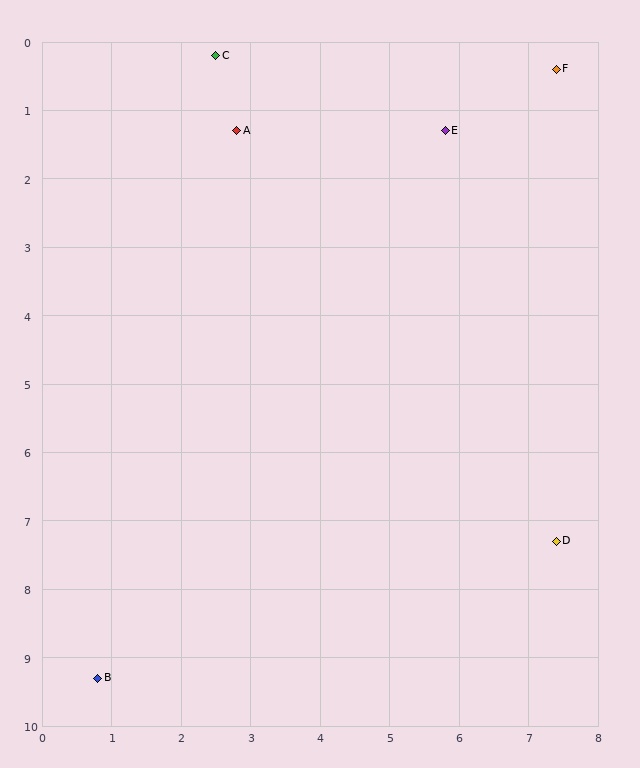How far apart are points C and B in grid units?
Points C and B are about 9.3 grid units apart.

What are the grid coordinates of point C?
Point C is at approximately (2.5, 0.2).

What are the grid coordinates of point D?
Point D is at approximately (7.4, 7.3).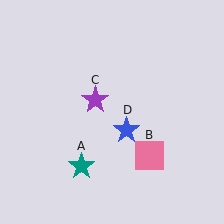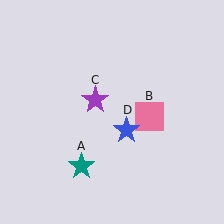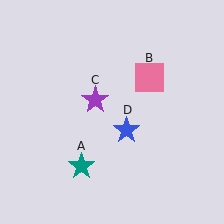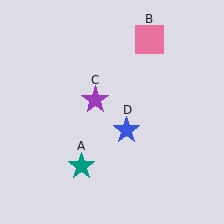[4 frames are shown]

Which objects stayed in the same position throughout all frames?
Teal star (object A) and purple star (object C) and blue star (object D) remained stationary.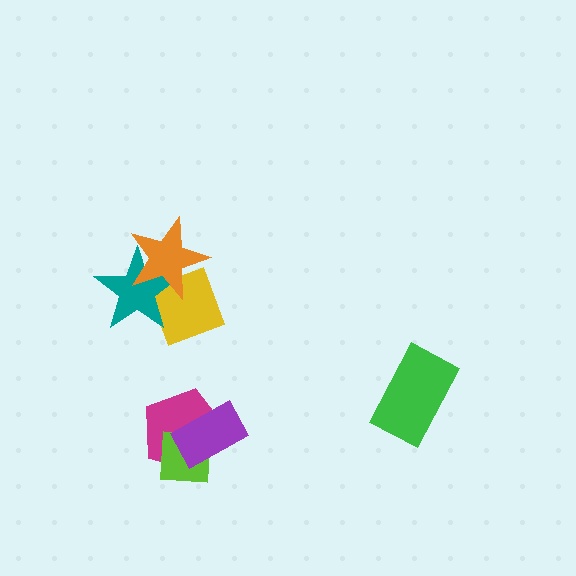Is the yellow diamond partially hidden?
Yes, it is partially covered by another shape.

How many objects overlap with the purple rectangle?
2 objects overlap with the purple rectangle.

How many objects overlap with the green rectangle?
0 objects overlap with the green rectangle.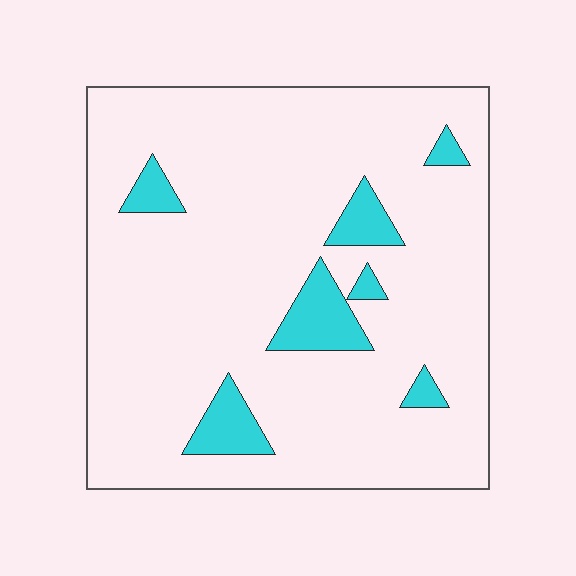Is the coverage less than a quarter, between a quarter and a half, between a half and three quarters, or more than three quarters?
Less than a quarter.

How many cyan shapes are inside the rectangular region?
7.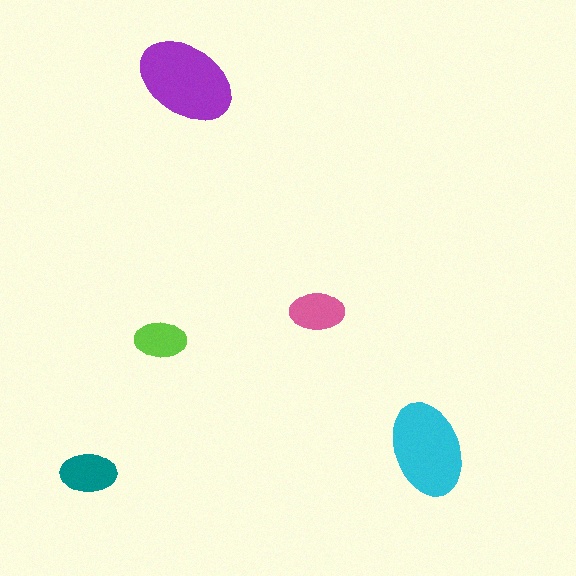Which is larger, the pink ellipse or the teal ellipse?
The teal one.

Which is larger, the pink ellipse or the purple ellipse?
The purple one.